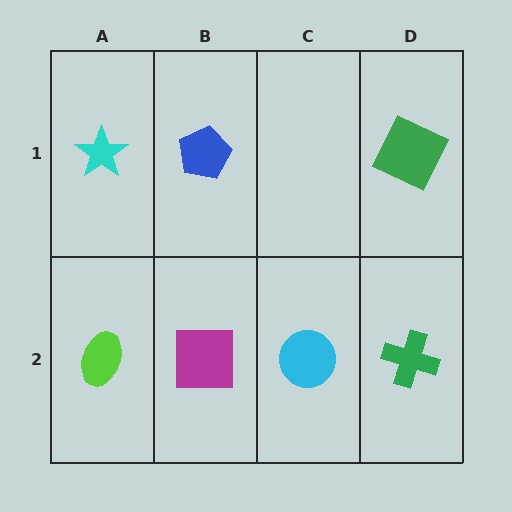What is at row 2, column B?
A magenta square.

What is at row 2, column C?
A cyan circle.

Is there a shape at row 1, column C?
No, that cell is empty.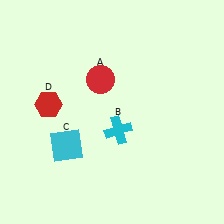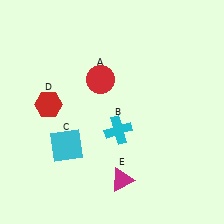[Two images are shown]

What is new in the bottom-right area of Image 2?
A magenta triangle (E) was added in the bottom-right area of Image 2.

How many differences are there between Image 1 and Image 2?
There is 1 difference between the two images.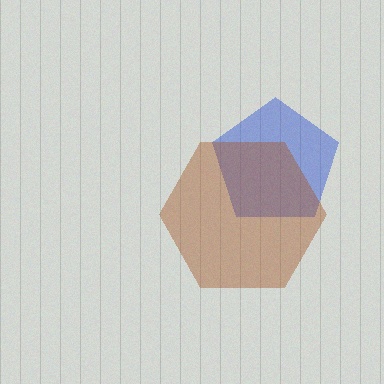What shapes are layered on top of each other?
The layered shapes are: a blue pentagon, a brown hexagon.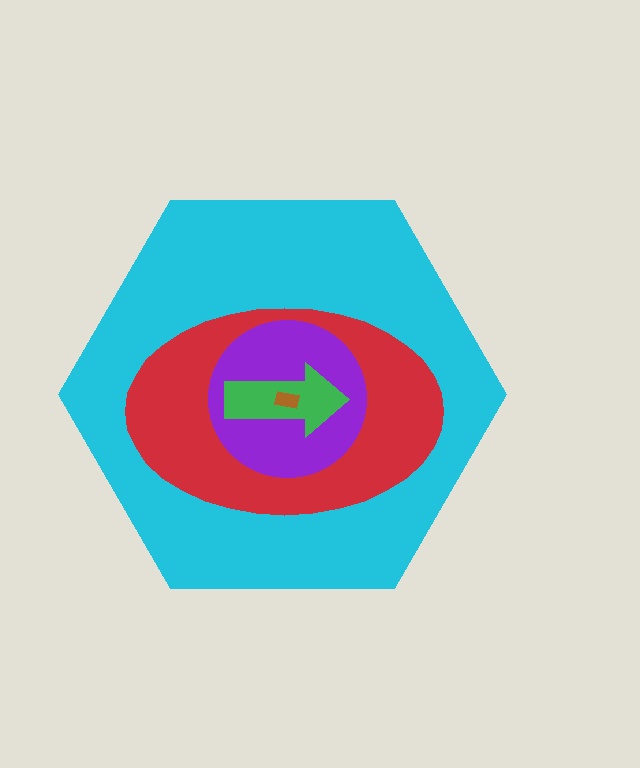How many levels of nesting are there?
5.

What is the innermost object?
The brown rectangle.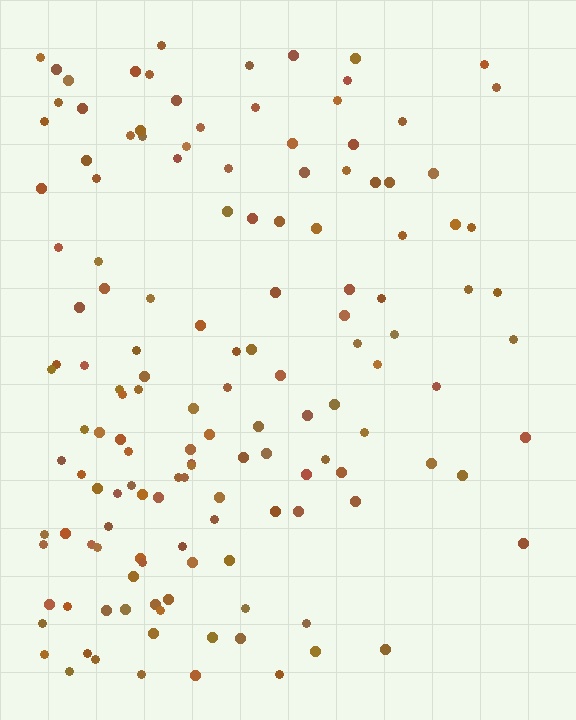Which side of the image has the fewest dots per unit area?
The right.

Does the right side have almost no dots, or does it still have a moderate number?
Still a moderate number, just noticeably fewer than the left.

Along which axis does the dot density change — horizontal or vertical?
Horizontal.